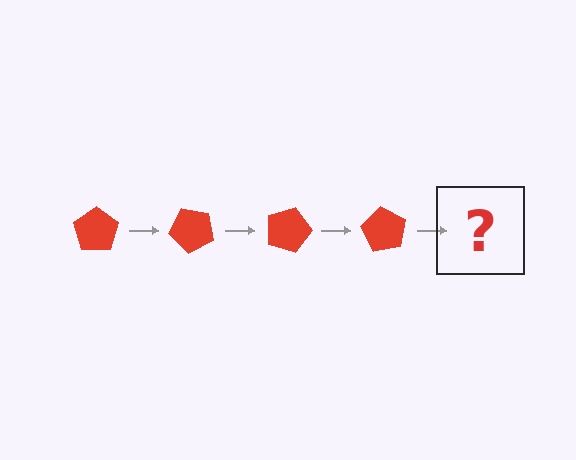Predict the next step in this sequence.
The next step is a red pentagon rotated 180 degrees.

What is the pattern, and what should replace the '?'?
The pattern is that the pentagon rotates 45 degrees each step. The '?' should be a red pentagon rotated 180 degrees.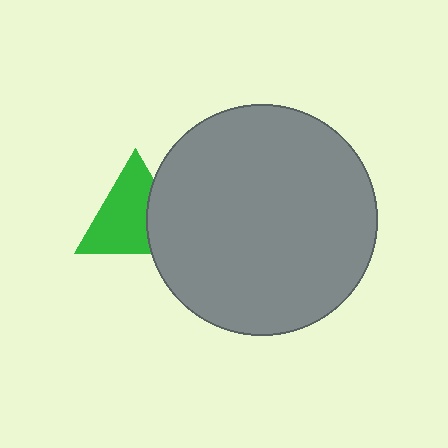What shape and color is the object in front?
The object in front is a gray circle.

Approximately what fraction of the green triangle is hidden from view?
Roughly 31% of the green triangle is hidden behind the gray circle.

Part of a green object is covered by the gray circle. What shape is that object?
It is a triangle.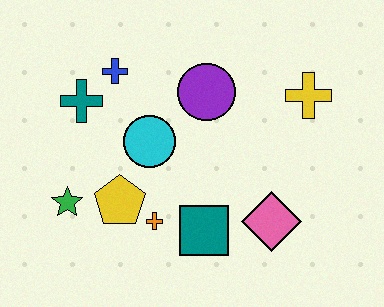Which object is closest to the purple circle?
The cyan circle is closest to the purple circle.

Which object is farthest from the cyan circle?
The yellow cross is farthest from the cyan circle.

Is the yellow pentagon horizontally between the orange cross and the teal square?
No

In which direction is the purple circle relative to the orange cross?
The purple circle is above the orange cross.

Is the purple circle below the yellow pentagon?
No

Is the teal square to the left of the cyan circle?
No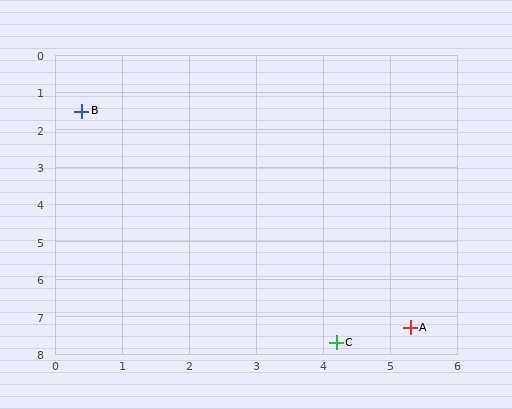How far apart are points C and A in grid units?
Points C and A are about 1.2 grid units apart.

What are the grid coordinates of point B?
Point B is at approximately (0.4, 1.5).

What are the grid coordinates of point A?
Point A is at approximately (5.3, 7.3).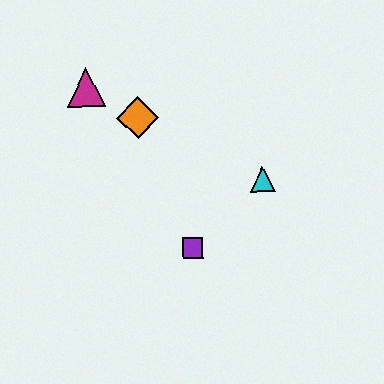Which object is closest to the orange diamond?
The magenta triangle is closest to the orange diamond.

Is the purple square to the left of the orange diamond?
No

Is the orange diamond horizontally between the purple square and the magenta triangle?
Yes